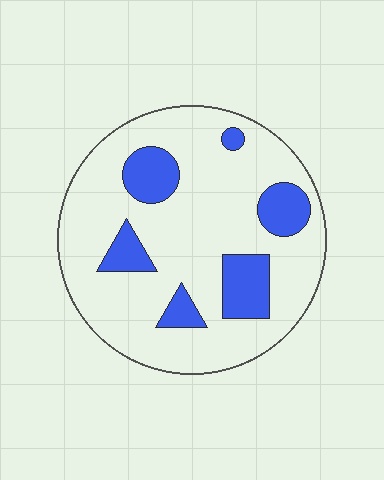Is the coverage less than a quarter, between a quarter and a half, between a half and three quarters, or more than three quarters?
Less than a quarter.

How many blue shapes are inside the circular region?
6.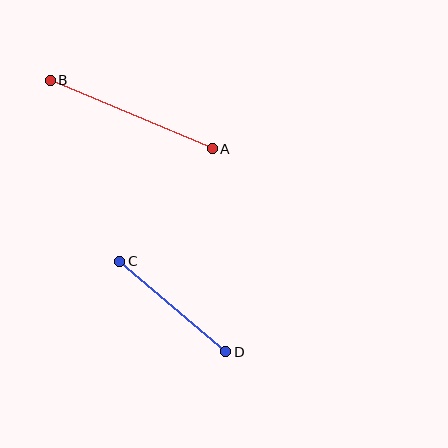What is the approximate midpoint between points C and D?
The midpoint is at approximately (173, 307) pixels.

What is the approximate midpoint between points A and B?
The midpoint is at approximately (131, 114) pixels.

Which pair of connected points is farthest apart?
Points A and B are farthest apart.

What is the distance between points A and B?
The distance is approximately 176 pixels.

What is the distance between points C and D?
The distance is approximately 139 pixels.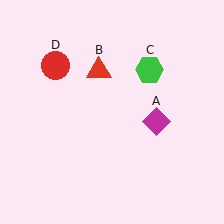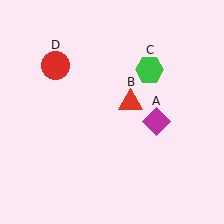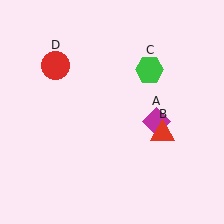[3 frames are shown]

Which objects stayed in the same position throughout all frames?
Magenta diamond (object A) and green hexagon (object C) and red circle (object D) remained stationary.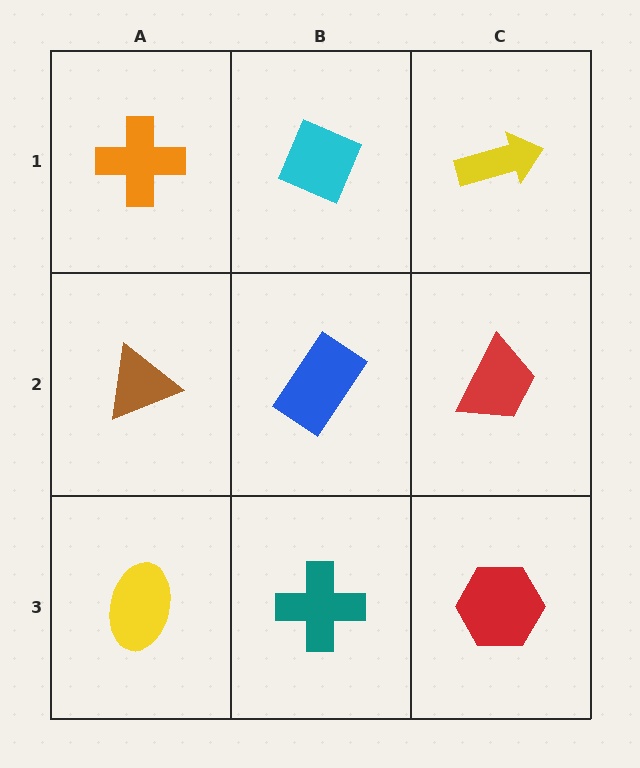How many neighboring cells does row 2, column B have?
4.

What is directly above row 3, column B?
A blue rectangle.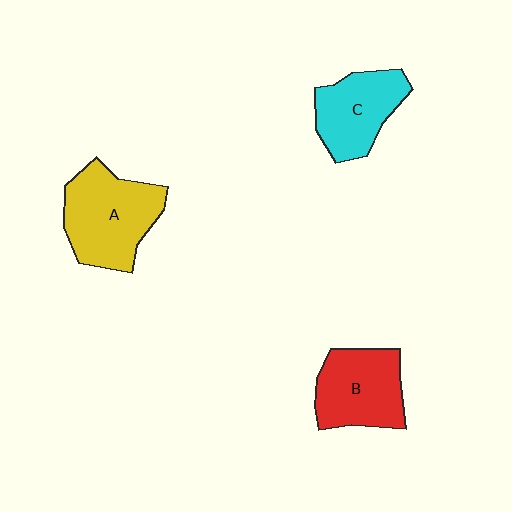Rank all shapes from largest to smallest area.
From largest to smallest: A (yellow), B (red), C (cyan).